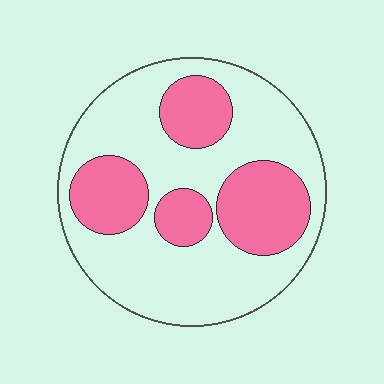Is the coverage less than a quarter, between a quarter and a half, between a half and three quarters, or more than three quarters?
Between a quarter and a half.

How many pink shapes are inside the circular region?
4.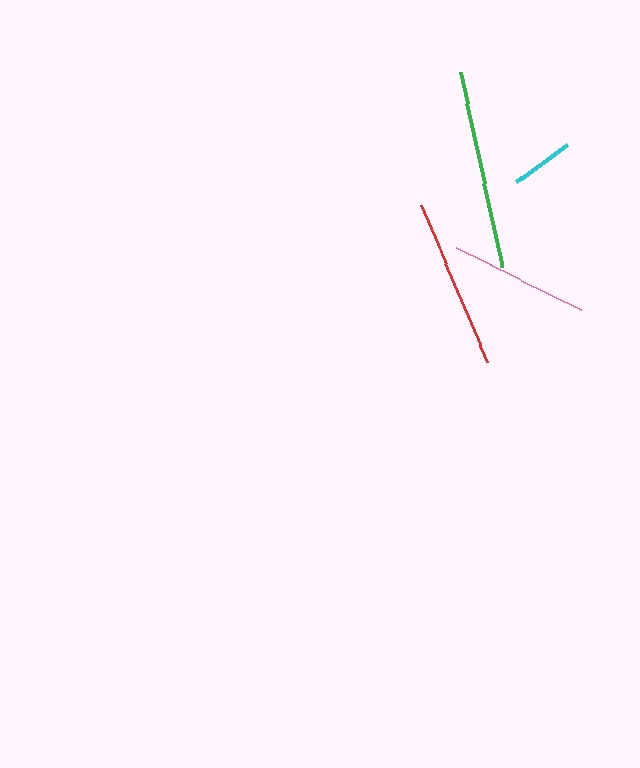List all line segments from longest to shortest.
From longest to shortest: green, red, pink, cyan.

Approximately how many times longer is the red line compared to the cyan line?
The red line is approximately 2.7 times the length of the cyan line.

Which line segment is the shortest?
The cyan line is the shortest at approximately 64 pixels.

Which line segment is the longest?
The green line is the longest at approximately 199 pixels.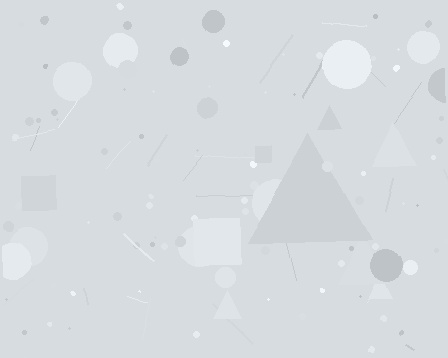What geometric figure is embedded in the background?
A triangle is embedded in the background.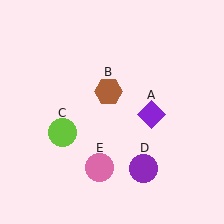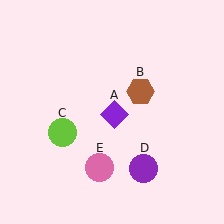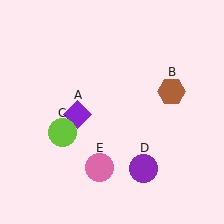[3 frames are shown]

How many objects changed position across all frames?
2 objects changed position: purple diamond (object A), brown hexagon (object B).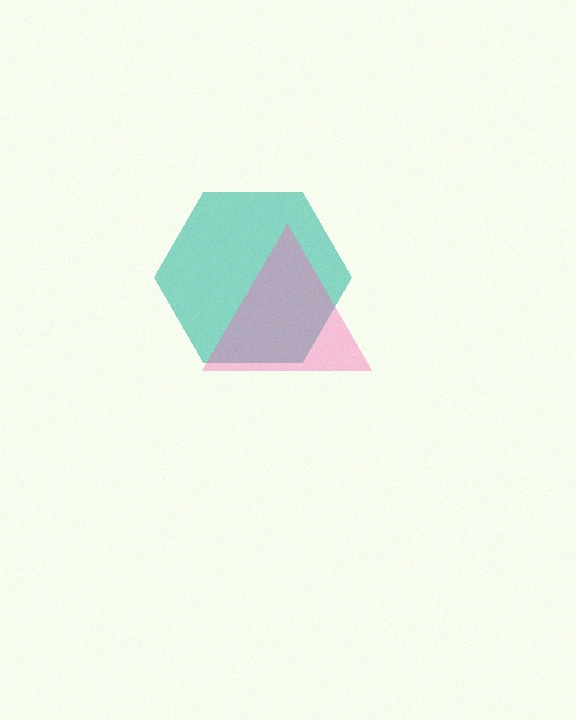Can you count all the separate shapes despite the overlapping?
Yes, there are 2 separate shapes.